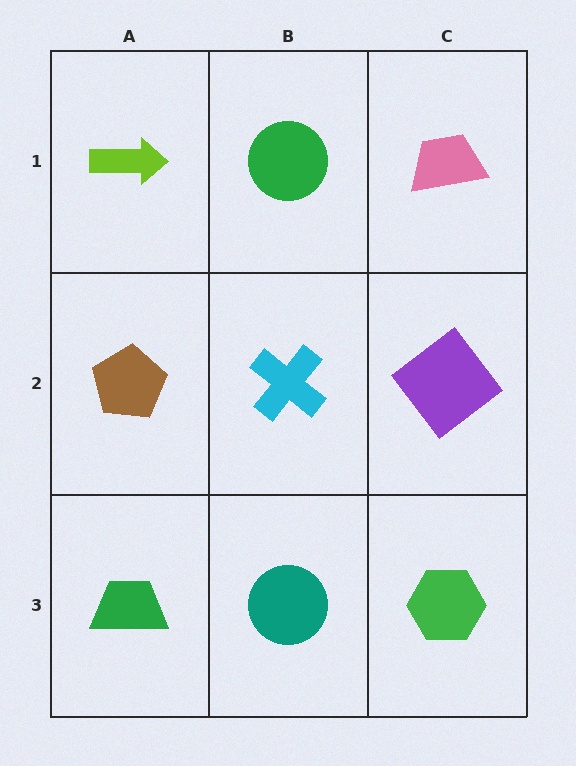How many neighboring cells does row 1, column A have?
2.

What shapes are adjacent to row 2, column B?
A green circle (row 1, column B), a teal circle (row 3, column B), a brown pentagon (row 2, column A), a purple diamond (row 2, column C).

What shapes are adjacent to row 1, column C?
A purple diamond (row 2, column C), a green circle (row 1, column B).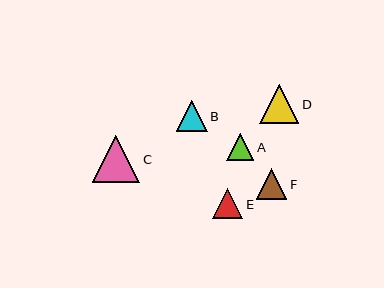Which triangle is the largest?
Triangle C is the largest with a size of approximately 48 pixels.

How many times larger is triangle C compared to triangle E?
Triangle C is approximately 1.6 times the size of triangle E.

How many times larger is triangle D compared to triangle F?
Triangle D is approximately 1.3 times the size of triangle F.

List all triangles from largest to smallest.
From largest to smallest: C, D, B, F, E, A.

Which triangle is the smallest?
Triangle A is the smallest with a size of approximately 27 pixels.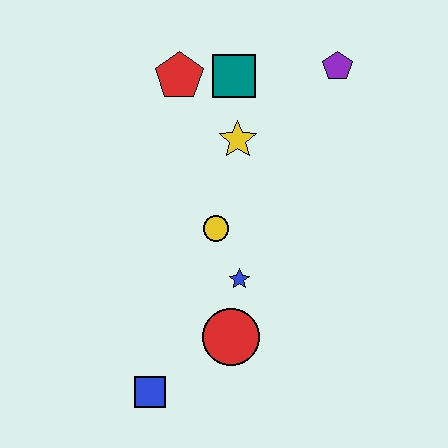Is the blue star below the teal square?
Yes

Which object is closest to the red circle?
The blue star is closest to the red circle.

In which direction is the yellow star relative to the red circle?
The yellow star is above the red circle.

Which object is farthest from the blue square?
The purple pentagon is farthest from the blue square.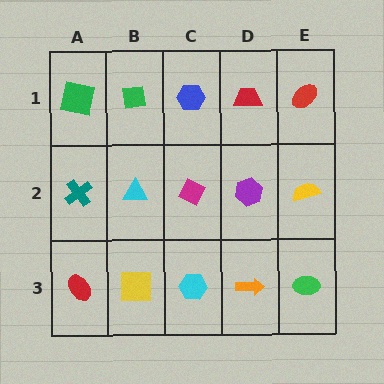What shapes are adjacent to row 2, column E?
A red ellipse (row 1, column E), a green ellipse (row 3, column E), a purple hexagon (row 2, column D).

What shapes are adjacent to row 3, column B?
A cyan triangle (row 2, column B), a red ellipse (row 3, column A), a cyan hexagon (row 3, column C).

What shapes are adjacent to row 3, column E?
A yellow semicircle (row 2, column E), an orange arrow (row 3, column D).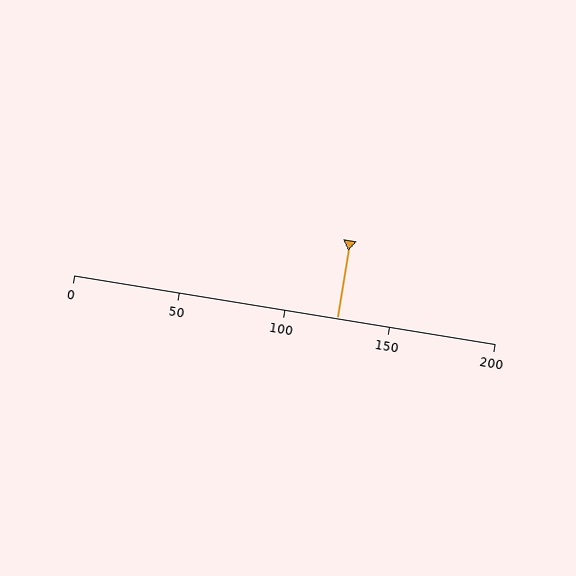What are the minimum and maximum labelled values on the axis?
The axis runs from 0 to 200.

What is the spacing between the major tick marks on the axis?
The major ticks are spaced 50 apart.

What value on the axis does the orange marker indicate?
The marker indicates approximately 125.